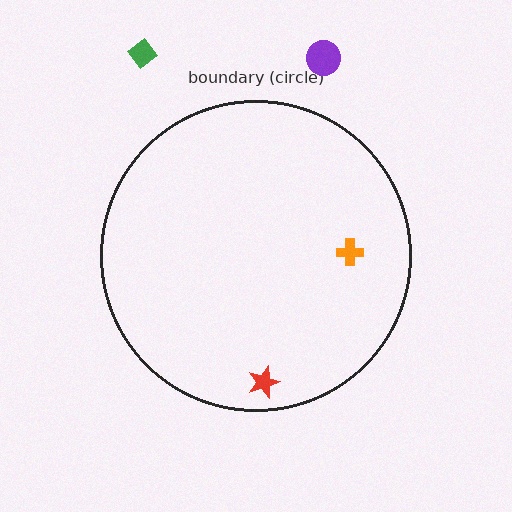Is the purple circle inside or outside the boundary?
Outside.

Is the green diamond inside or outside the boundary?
Outside.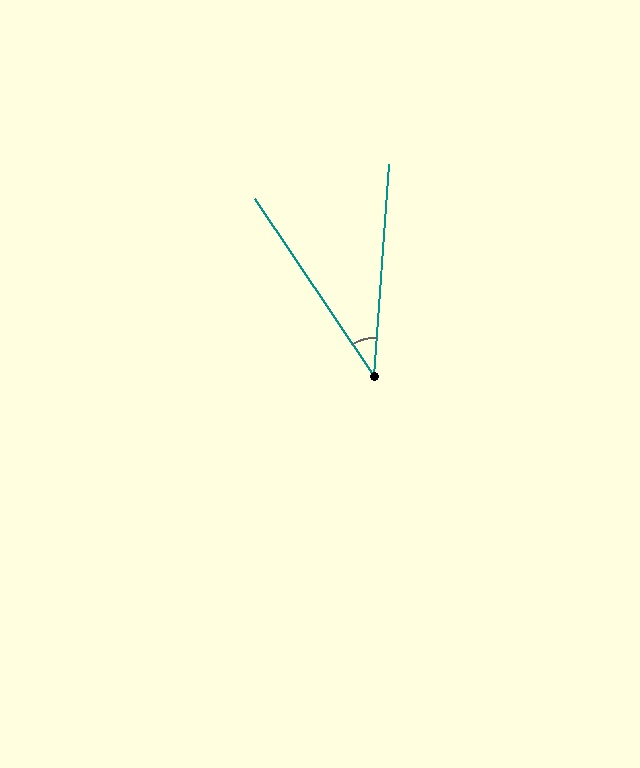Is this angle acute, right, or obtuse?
It is acute.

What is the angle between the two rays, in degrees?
Approximately 38 degrees.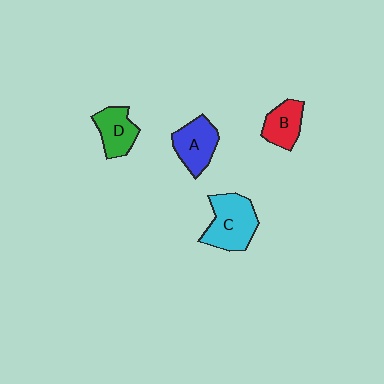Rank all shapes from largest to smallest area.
From largest to smallest: C (cyan), A (blue), D (green), B (red).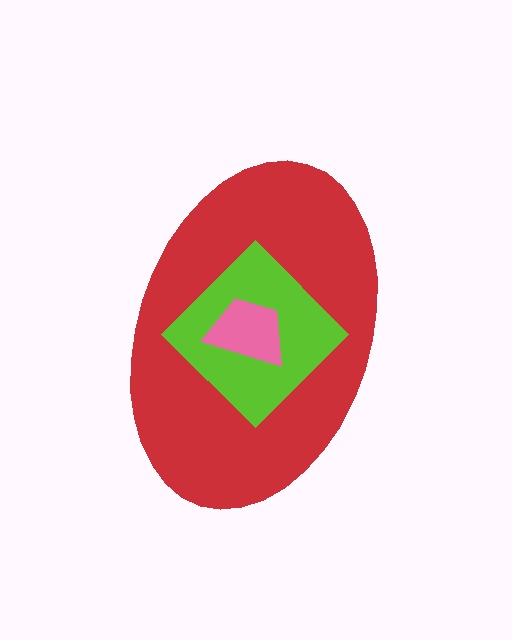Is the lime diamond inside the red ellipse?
Yes.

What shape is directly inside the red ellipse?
The lime diamond.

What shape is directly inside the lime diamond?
The pink trapezoid.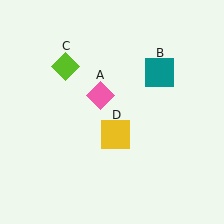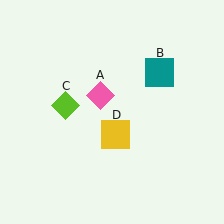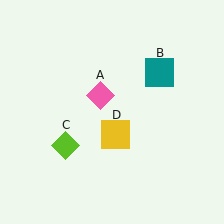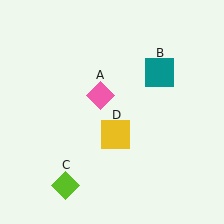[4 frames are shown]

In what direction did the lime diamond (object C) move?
The lime diamond (object C) moved down.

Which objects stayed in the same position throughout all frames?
Pink diamond (object A) and teal square (object B) and yellow square (object D) remained stationary.